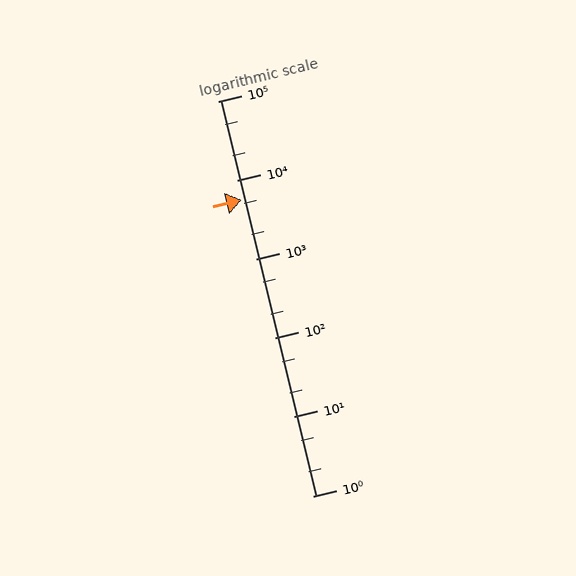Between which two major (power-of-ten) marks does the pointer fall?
The pointer is between 1000 and 10000.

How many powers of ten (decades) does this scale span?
The scale spans 5 decades, from 1 to 100000.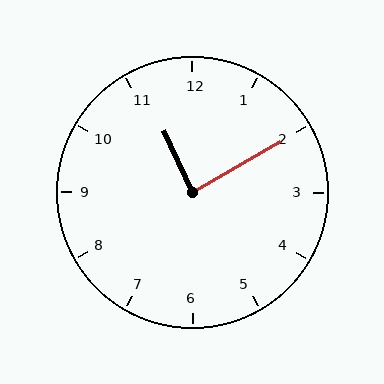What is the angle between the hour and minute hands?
Approximately 85 degrees.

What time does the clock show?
11:10.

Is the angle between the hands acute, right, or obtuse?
It is right.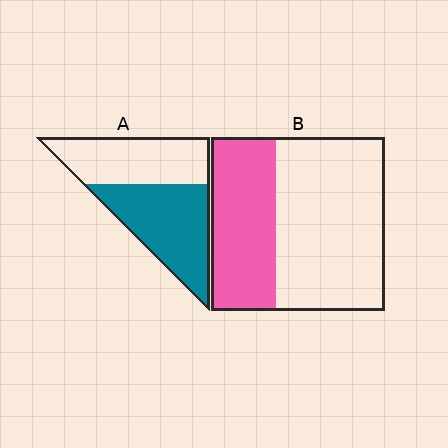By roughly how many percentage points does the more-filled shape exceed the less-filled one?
By roughly 15 percentage points (A over B).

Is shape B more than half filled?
No.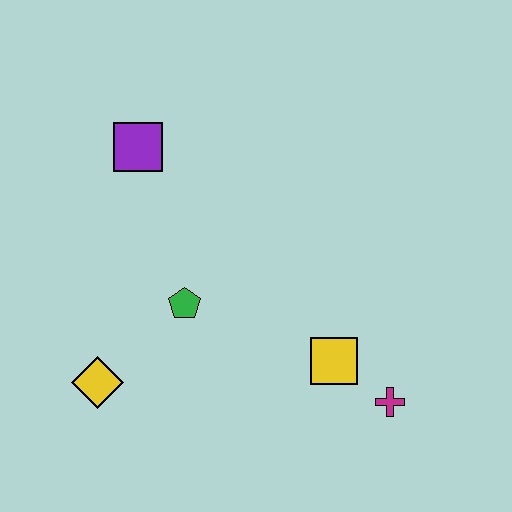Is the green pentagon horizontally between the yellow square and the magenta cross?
No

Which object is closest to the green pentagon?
The yellow diamond is closest to the green pentagon.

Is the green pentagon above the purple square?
No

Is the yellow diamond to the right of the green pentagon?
No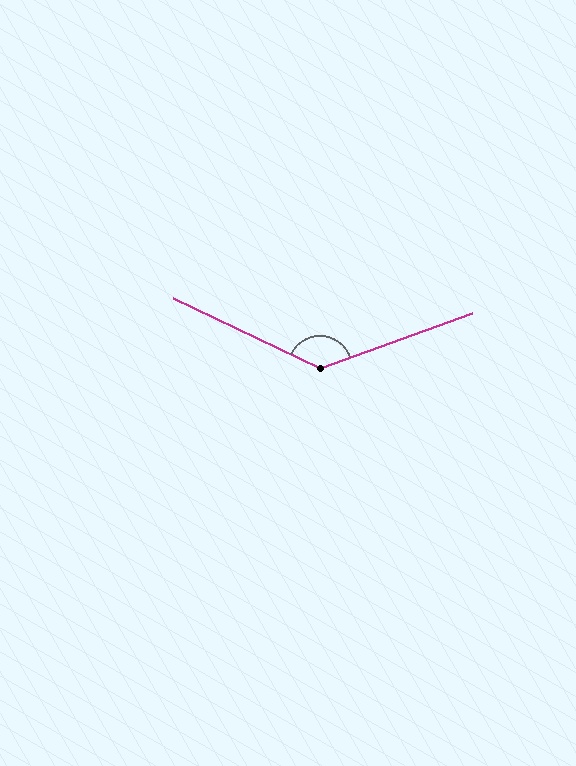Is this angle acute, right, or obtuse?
It is obtuse.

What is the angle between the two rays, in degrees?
Approximately 135 degrees.